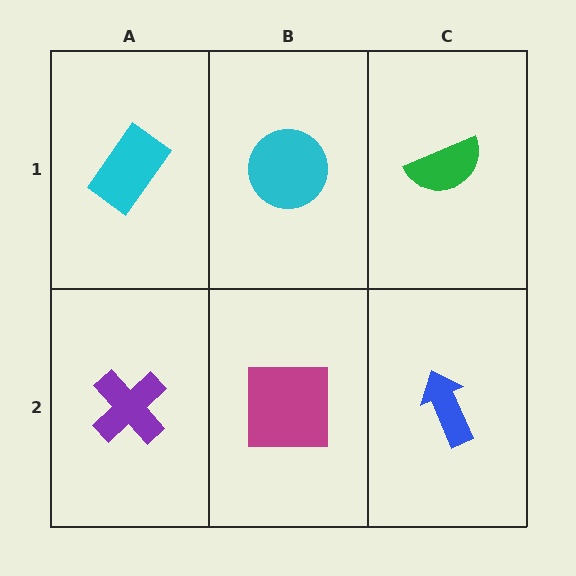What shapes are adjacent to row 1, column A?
A purple cross (row 2, column A), a cyan circle (row 1, column B).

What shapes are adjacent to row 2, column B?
A cyan circle (row 1, column B), a purple cross (row 2, column A), a blue arrow (row 2, column C).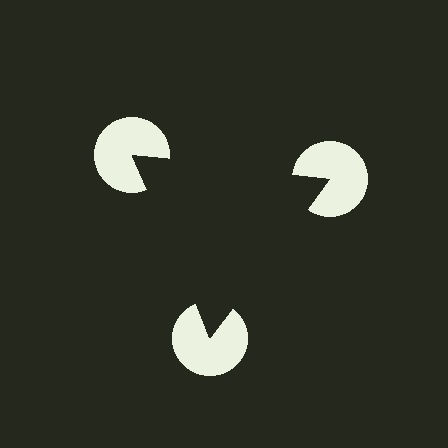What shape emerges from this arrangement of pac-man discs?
An illusory triangle — its edges are inferred from the aligned wedge cuts in the pac-man discs, not physically drawn.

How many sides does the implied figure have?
3 sides.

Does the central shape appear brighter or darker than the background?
It typically appears slightly darker than the background, even though no actual brightness change is drawn.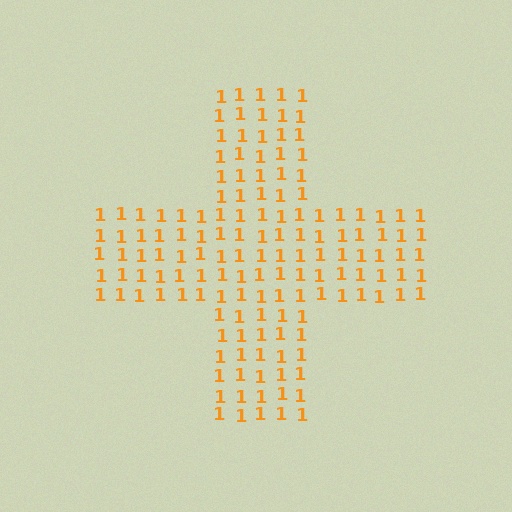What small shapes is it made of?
It is made of small digit 1's.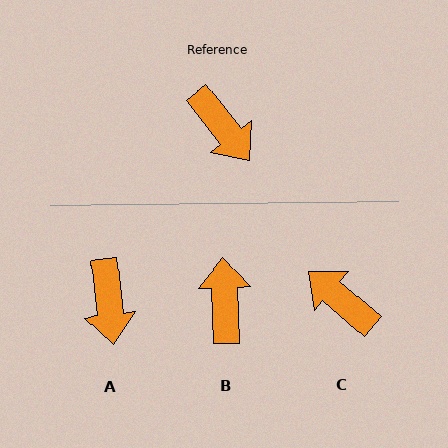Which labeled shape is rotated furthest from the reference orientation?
C, about 169 degrees away.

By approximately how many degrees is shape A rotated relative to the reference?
Approximately 32 degrees clockwise.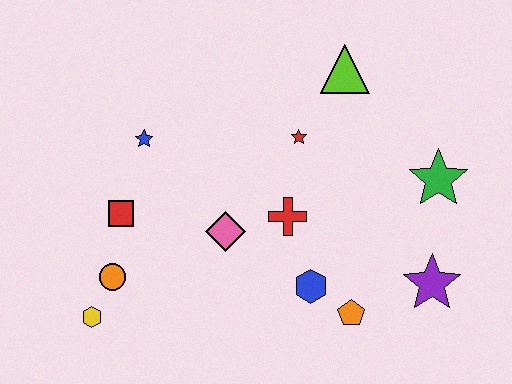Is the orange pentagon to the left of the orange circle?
No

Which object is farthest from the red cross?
The yellow hexagon is farthest from the red cross.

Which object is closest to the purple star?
The orange pentagon is closest to the purple star.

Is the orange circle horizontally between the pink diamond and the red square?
No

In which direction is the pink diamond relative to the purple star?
The pink diamond is to the left of the purple star.